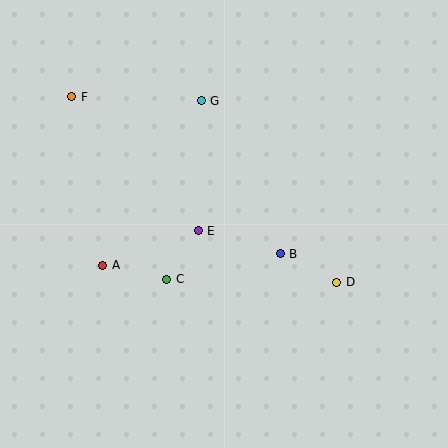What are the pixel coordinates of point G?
Point G is at (201, 101).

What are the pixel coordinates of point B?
Point B is at (280, 254).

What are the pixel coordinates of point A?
Point A is at (103, 265).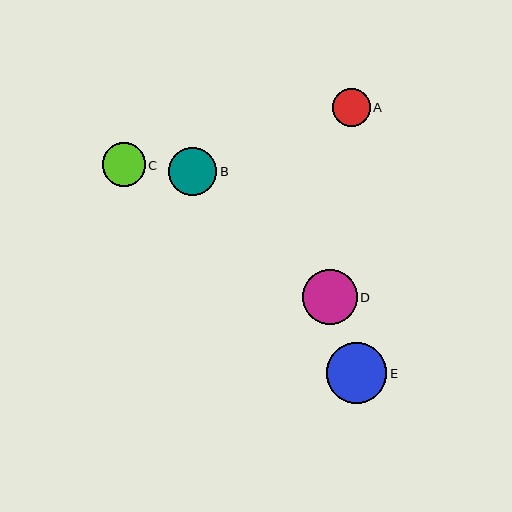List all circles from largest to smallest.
From largest to smallest: E, D, B, C, A.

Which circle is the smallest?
Circle A is the smallest with a size of approximately 37 pixels.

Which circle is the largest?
Circle E is the largest with a size of approximately 61 pixels.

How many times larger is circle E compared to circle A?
Circle E is approximately 1.6 times the size of circle A.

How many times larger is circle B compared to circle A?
Circle B is approximately 1.3 times the size of circle A.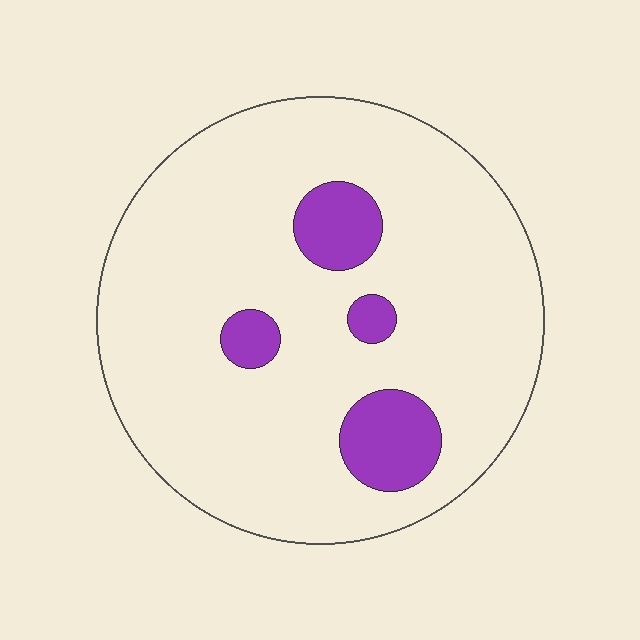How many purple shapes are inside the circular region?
4.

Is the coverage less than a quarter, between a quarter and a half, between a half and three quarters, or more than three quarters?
Less than a quarter.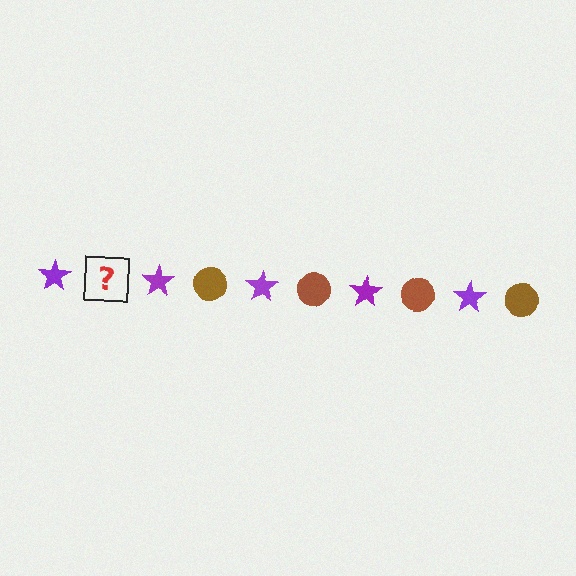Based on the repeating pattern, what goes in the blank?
The blank should be a brown circle.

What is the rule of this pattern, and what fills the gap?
The rule is that the pattern alternates between purple star and brown circle. The gap should be filled with a brown circle.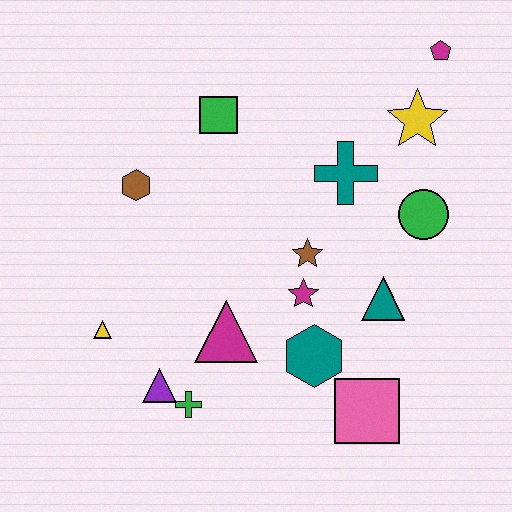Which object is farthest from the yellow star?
The yellow triangle is farthest from the yellow star.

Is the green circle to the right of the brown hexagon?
Yes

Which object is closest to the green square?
The brown hexagon is closest to the green square.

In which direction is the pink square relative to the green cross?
The pink square is to the right of the green cross.